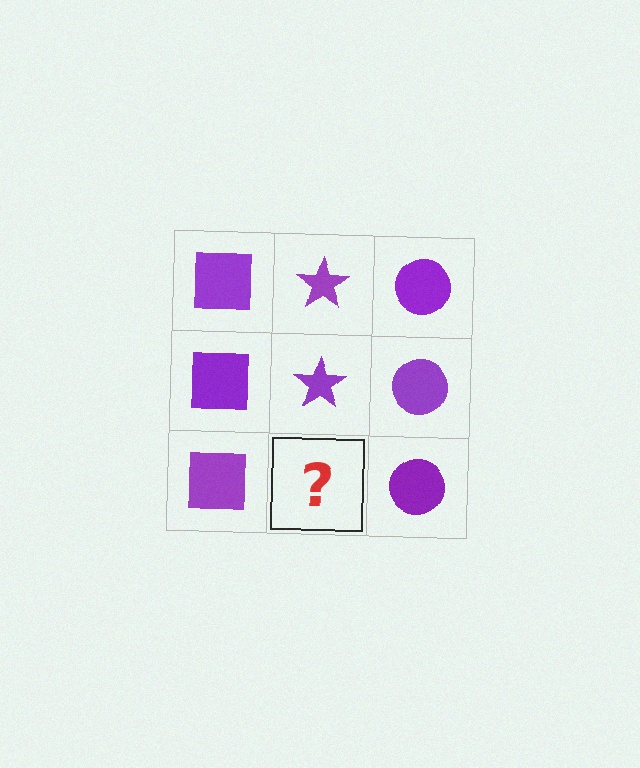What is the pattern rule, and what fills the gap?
The rule is that each column has a consistent shape. The gap should be filled with a purple star.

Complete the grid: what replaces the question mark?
The question mark should be replaced with a purple star.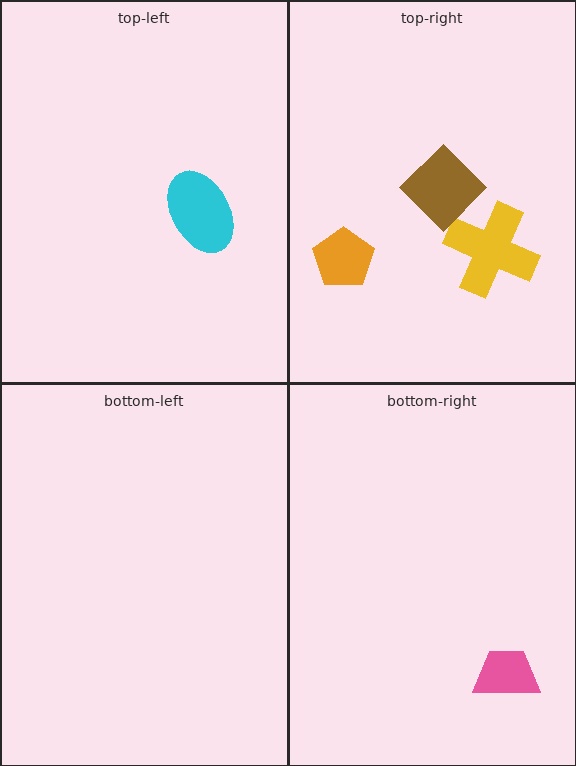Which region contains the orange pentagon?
The top-right region.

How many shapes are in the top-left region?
1.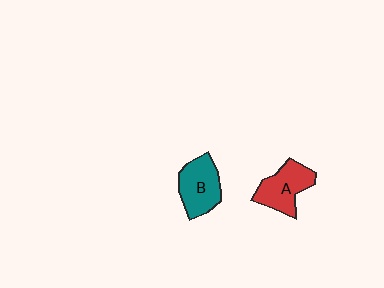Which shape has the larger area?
Shape B (teal).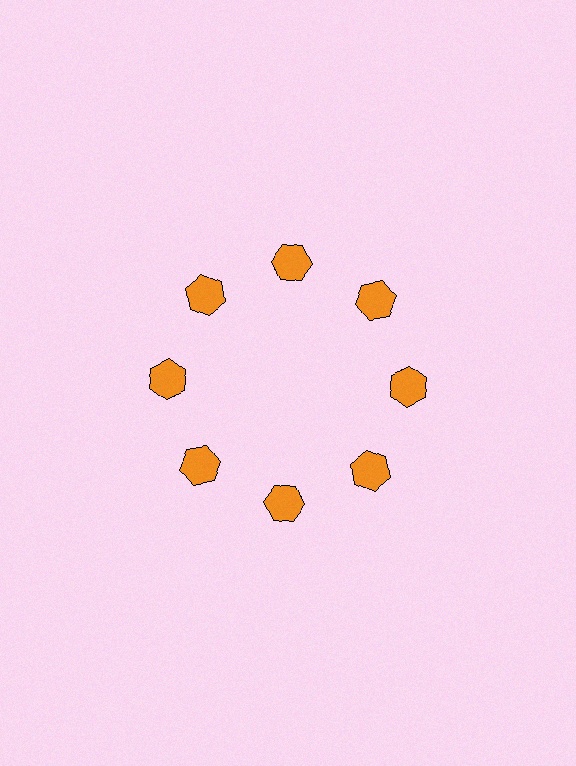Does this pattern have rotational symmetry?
Yes, this pattern has 8-fold rotational symmetry. It looks the same after rotating 45 degrees around the center.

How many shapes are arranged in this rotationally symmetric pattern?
There are 8 shapes, arranged in 8 groups of 1.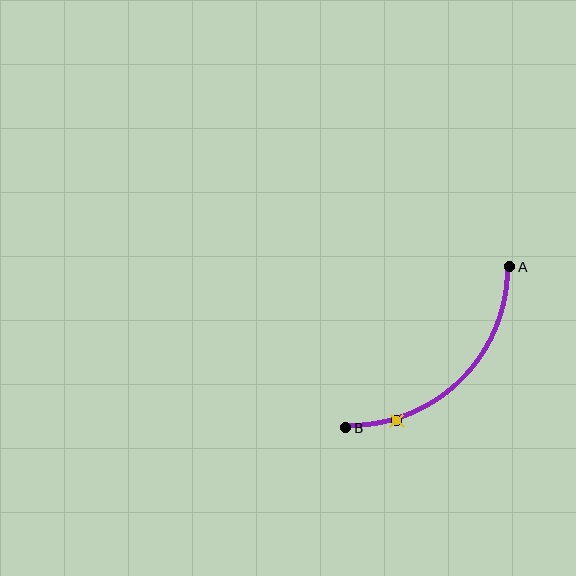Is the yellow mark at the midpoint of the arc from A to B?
No. The yellow mark lies on the arc but is closer to endpoint B. The arc midpoint would be at the point on the curve equidistant along the arc from both A and B.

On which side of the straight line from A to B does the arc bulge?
The arc bulges below and to the right of the straight line connecting A and B.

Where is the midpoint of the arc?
The arc midpoint is the point on the curve farthest from the straight line joining A and B. It sits below and to the right of that line.